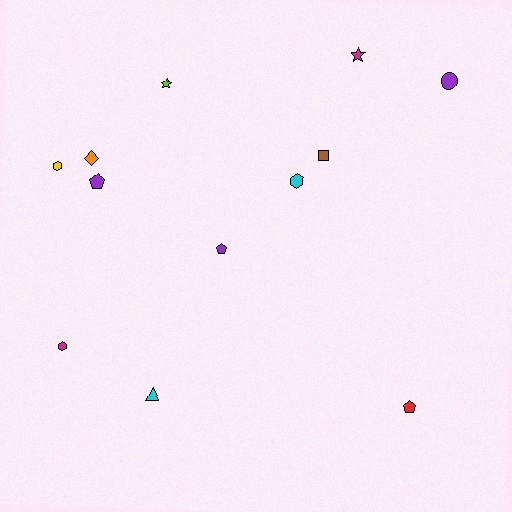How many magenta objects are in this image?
There are 2 magenta objects.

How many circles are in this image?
There is 1 circle.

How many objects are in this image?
There are 12 objects.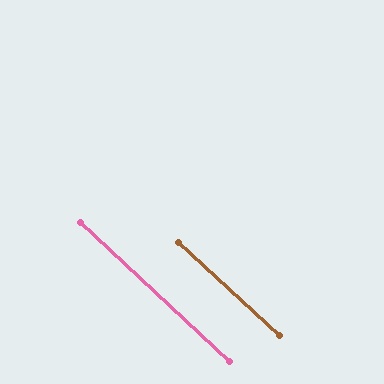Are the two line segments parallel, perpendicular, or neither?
Parallel — their directions differ by only 0.5°.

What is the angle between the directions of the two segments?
Approximately 0 degrees.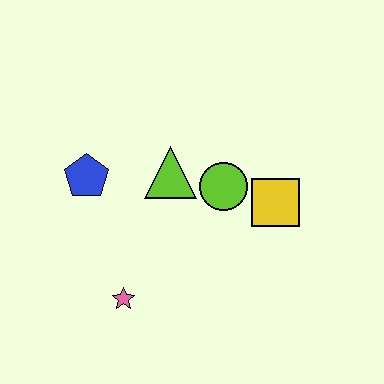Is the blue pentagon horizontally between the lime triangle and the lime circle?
No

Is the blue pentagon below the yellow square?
No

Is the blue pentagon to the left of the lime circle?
Yes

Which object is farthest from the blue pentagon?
The yellow square is farthest from the blue pentagon.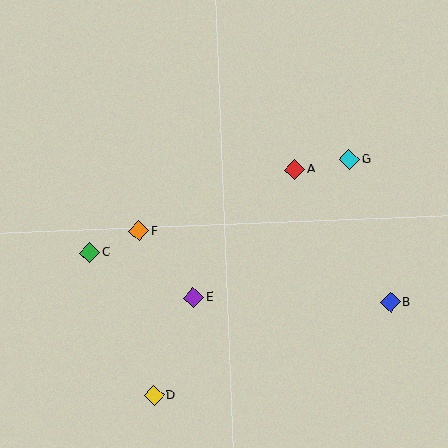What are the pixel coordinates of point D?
Point D is at (154, 396).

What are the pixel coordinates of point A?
Point A is at (295, 170).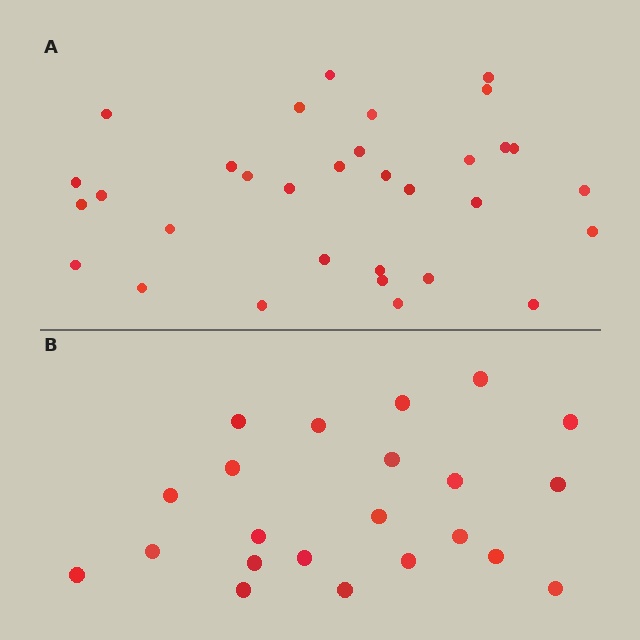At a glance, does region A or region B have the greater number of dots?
Region A (the top region) has more dots.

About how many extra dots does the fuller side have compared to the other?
Region A has roughly 10 or so more dots than region B.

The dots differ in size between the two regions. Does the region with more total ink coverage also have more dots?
No. Region B has more total ink coverage because its dots are larger, but region A actually contains more individual dots. Total area can be misleading — the number of items is what matters here.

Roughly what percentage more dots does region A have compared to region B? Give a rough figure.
About 45% more.